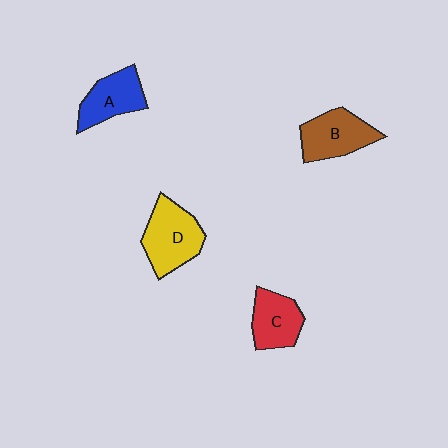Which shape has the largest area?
Shape D (yellow).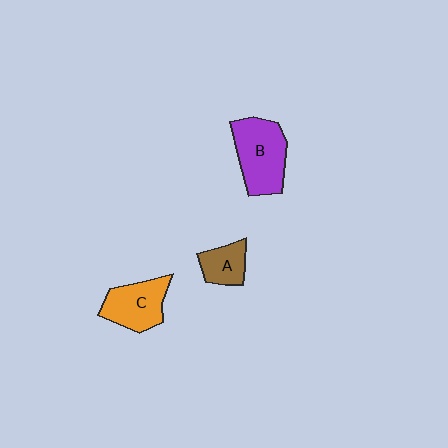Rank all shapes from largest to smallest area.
From largest to smallest: B (purple), C (orange), A (brown).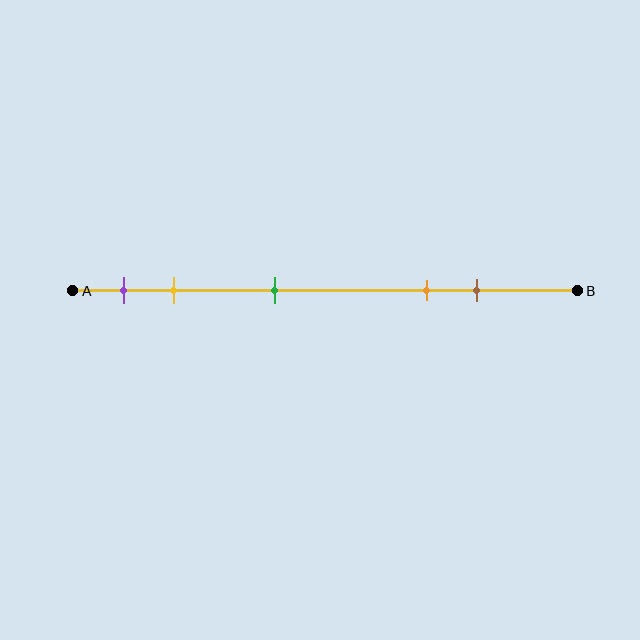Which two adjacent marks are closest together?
The purple and yellow marks are the closest adjacent pair.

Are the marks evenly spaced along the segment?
No, the marks are not evenly spaced.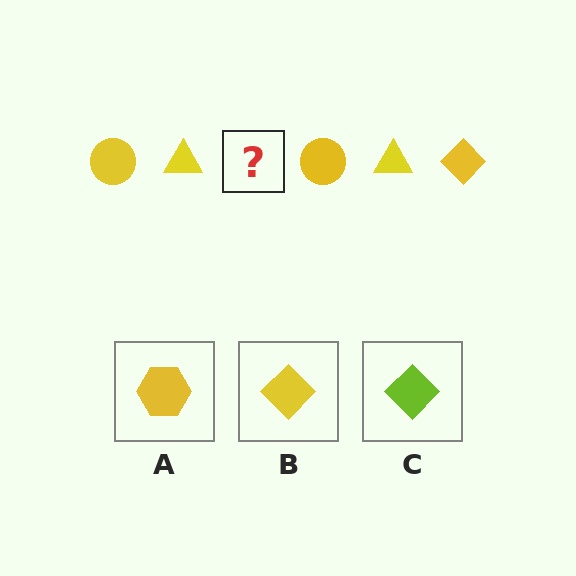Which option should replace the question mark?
Option B.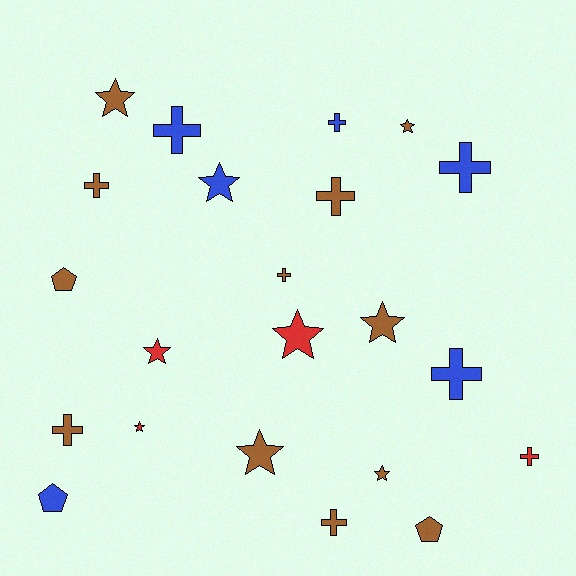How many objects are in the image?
There are 22 objects.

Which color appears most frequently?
Brown, with 12 objects.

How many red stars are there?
There are 3 red stars.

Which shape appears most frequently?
Cross, with 10 objects.